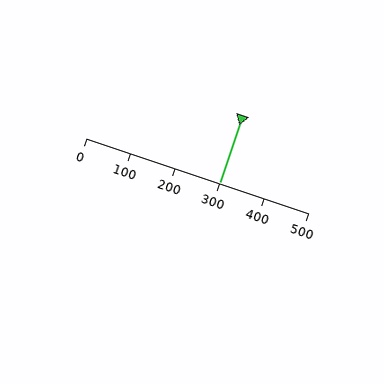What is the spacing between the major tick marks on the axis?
The major ticks are spaced 100 apart.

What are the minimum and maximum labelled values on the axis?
The axis runs from 0 to 500.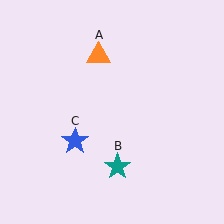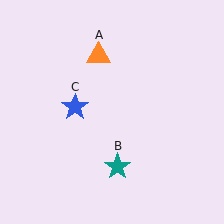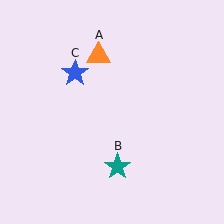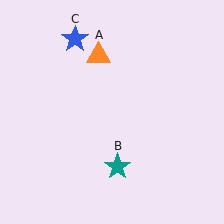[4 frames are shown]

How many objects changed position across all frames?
1 object changed position: blue star (object C).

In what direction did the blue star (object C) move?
The blue star (object C) moved up.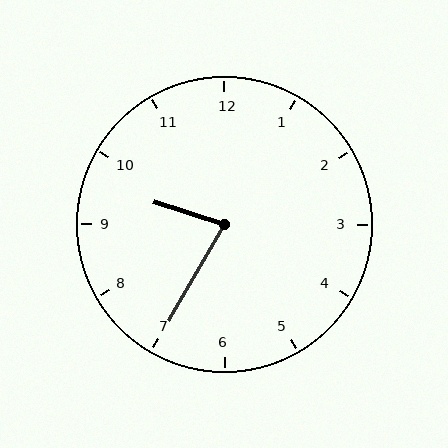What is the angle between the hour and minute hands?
Approximately 78 degrees.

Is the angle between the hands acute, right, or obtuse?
It is acute.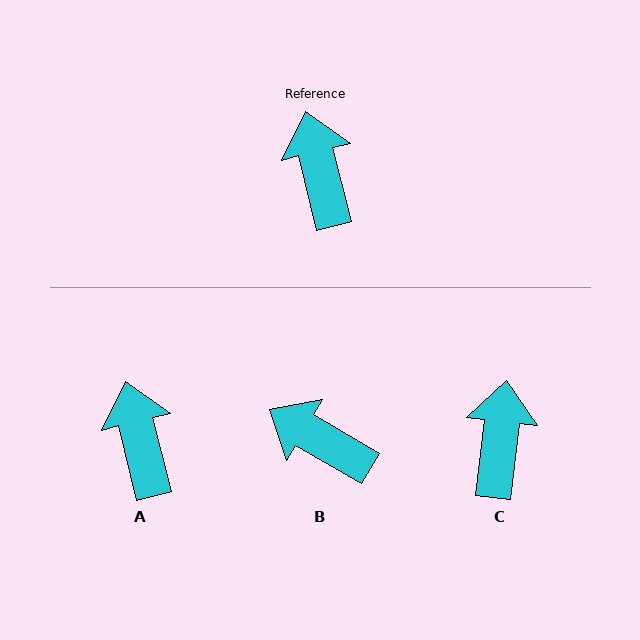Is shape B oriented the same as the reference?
No, it is off by about 46 degrees.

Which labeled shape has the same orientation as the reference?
A.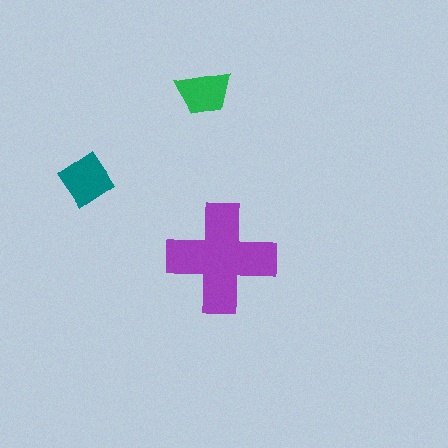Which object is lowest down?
The purple cross is bottommost.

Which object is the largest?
The purple cross.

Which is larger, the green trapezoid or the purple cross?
The purple cross.